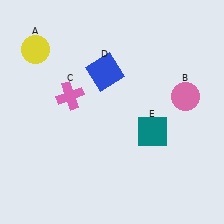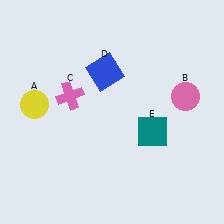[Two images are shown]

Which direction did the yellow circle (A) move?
The yellow circle (A) moved down.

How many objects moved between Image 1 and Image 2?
1 object moved between the two images.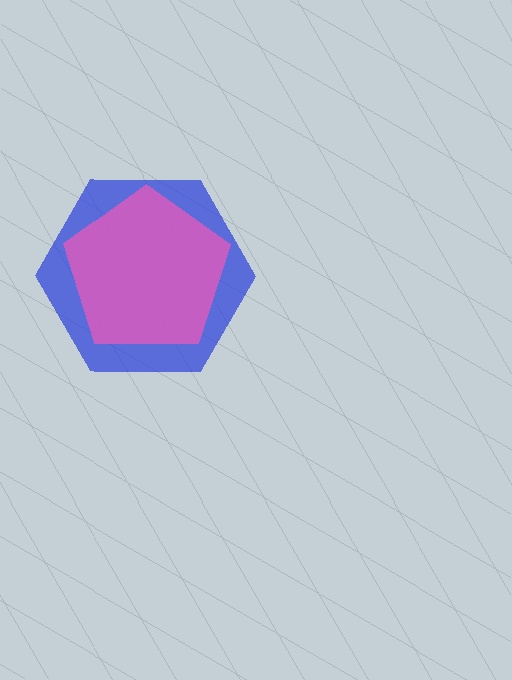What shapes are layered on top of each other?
The layered shapes are: a blue hexagon, a pink pentagon.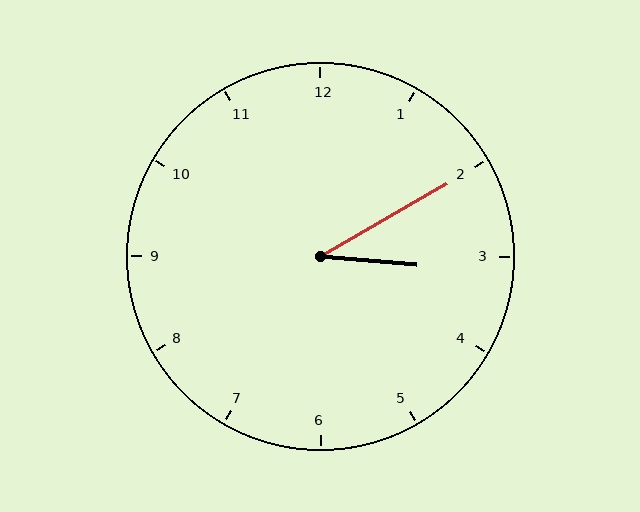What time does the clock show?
3:10.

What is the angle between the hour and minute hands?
Approximately 35 degrees.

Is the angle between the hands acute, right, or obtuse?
It is acute.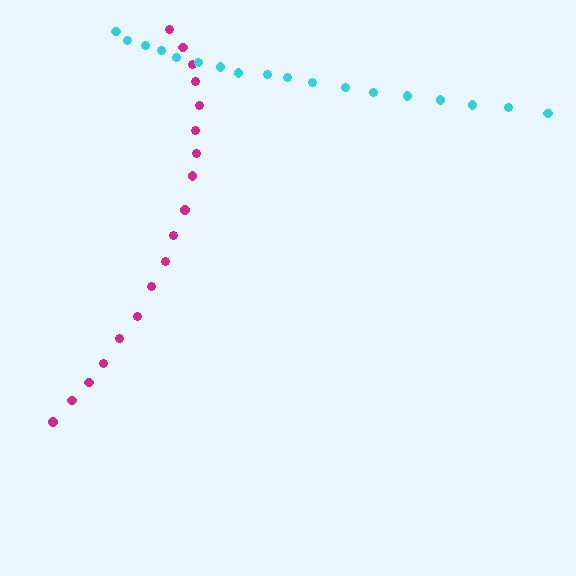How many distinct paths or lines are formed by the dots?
There are 2 distinct paths.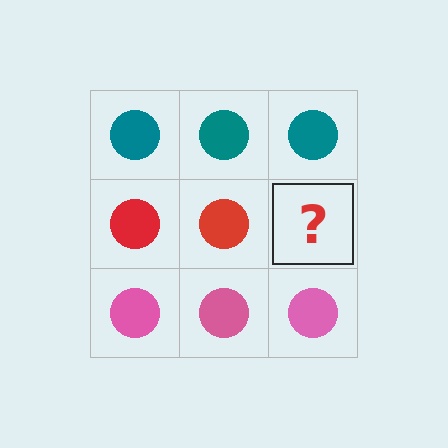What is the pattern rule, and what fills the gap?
The rule is that each row has a consistent color. The gap should be filled with a red circle.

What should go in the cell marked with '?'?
The missing cell should contain a red circle.